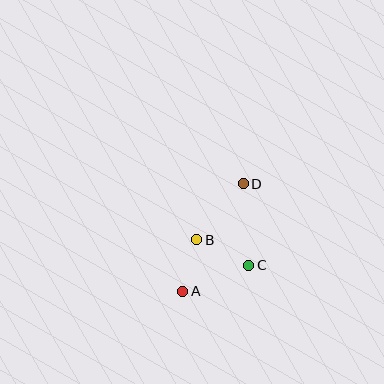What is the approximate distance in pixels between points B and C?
The distance between B and C is approximately 58 pixels.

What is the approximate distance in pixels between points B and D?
The distance between B and D is approximately 73 pixels.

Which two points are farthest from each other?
Points A and D are farthest from each other.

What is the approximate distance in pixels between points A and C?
The distance between A and C is approximately 71 pixels.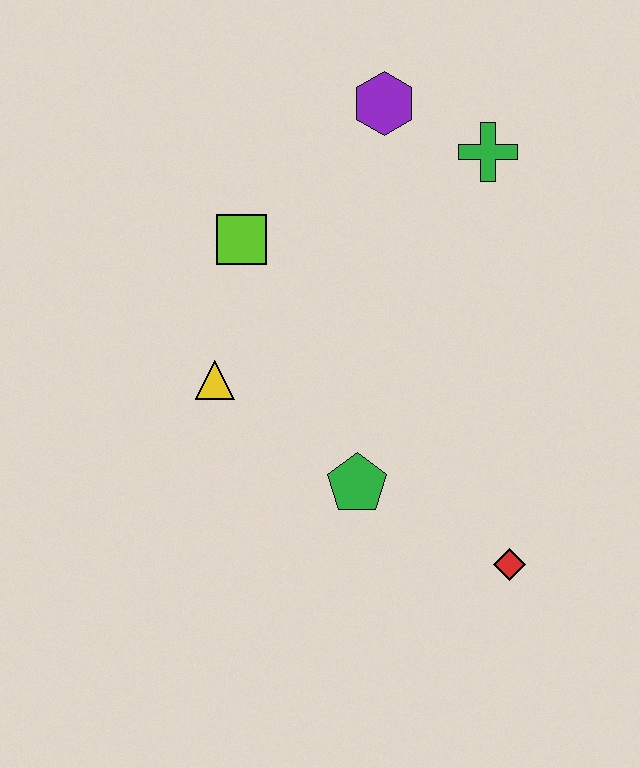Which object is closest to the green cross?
The purple hexagon is closest to the green cross.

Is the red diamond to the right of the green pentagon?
Yes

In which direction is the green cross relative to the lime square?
The green cross is to the right of the lime square.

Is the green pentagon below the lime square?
Yes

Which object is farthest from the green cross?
The red diamond is farthest from the green cross.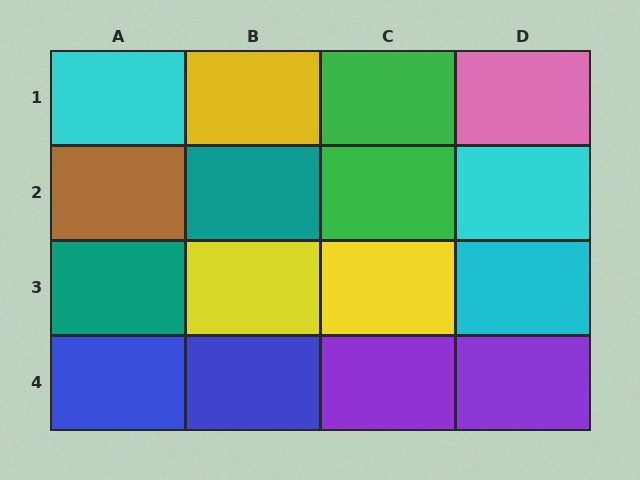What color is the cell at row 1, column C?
Green.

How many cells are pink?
1 cell is pink.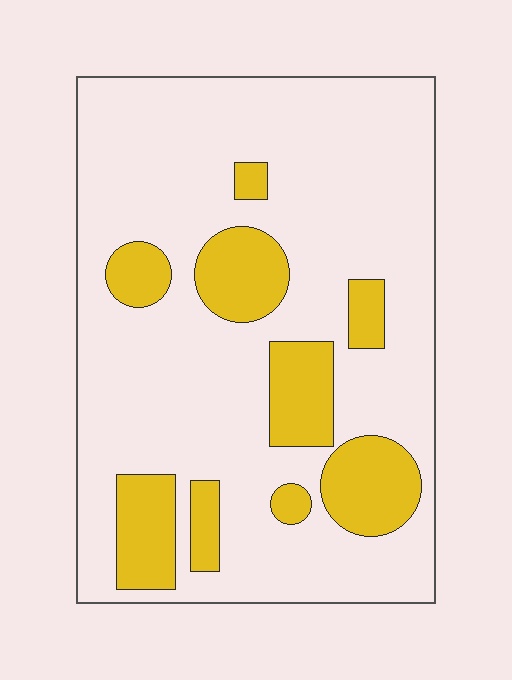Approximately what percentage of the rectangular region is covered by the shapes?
Approximately 20%.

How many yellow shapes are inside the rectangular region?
9.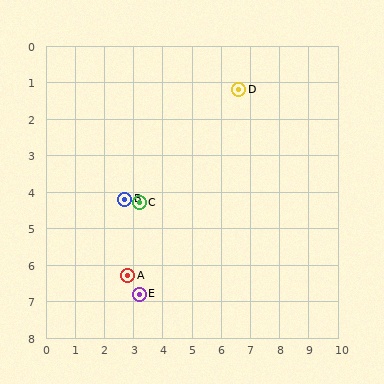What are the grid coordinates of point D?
Point D is at approximately (6.6, 1.2).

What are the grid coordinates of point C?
Point C is at approximately (3.2, 4.3).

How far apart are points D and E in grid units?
Points D and E are about 6.6 grid units apart.